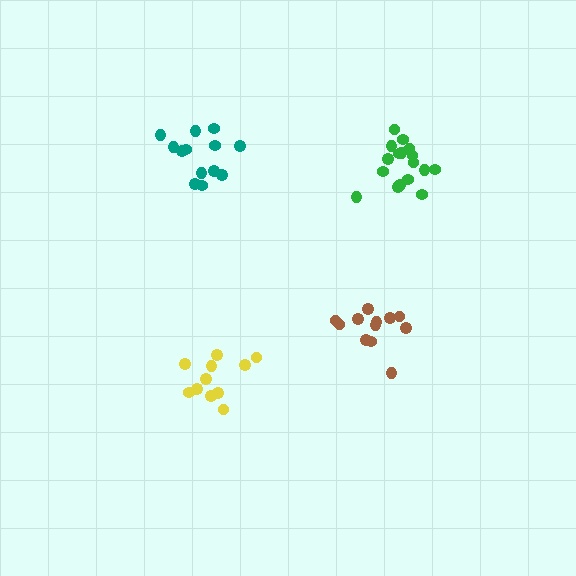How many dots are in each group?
Group 1: 12 dots, Group 2: 17 dots, Group 3: 13 dots, Group 4: 11 dots (53 total).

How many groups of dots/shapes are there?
There are 4 groups.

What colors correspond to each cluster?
The clusters are colored: brown, green, teal, yellow.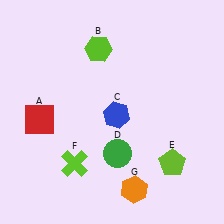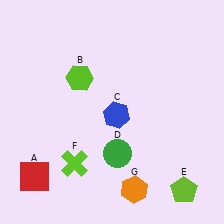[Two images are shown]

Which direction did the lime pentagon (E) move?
The lime pentagon (E) moved down.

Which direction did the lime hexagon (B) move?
The lime hexagon (B) moved down.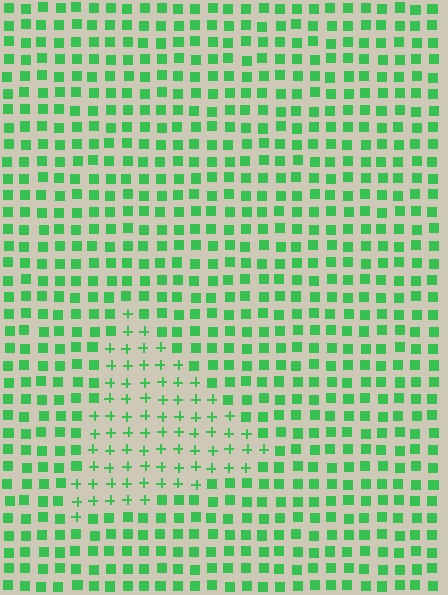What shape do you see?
I see a triangle.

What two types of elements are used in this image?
The image uses plus signs inside the triangle region and squares outside it.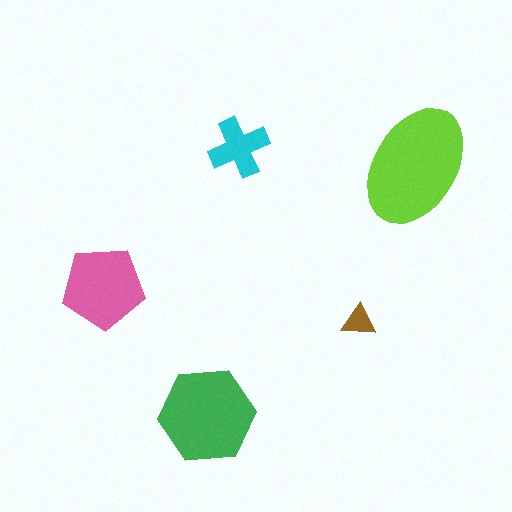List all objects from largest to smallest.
The lime ellipse, the green hexagon, the pink pentagon, the cyan cross, the brown triangle.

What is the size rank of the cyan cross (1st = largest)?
4th.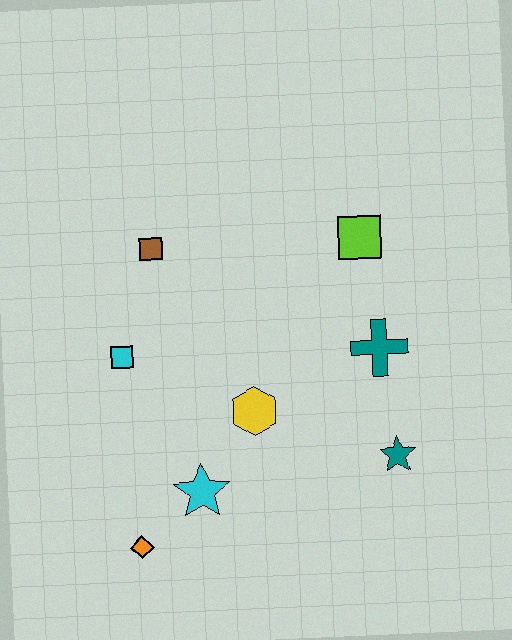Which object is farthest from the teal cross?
The orange diamond is farthest from the teal cross.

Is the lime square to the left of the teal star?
Yes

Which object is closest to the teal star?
The teal cross is closest to the teal star.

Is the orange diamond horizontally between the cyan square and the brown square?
Yes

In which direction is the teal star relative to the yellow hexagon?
The teal star is to the right of the yellow hexagon.